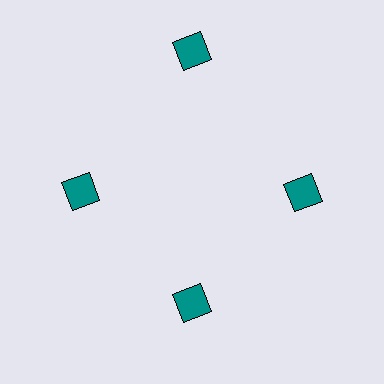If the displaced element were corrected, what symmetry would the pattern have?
It would have 4-fold rotational symmetry — the pattern would map onto itself every 90 degrees.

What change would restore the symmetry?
The symmetry would be restored by moving it inward, back onto the ring so that all 4 diamonds sit at equal angles and equal distance from the center.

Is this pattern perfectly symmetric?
No. The 4 teal diamonds are arranged in a ring, but one element near the 12 o'clock position is pushed outward from the center, breaking the 4-fold rotational symmetry.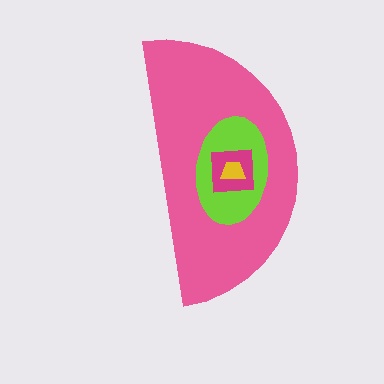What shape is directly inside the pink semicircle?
The lime ellipse.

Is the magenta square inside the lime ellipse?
Yes.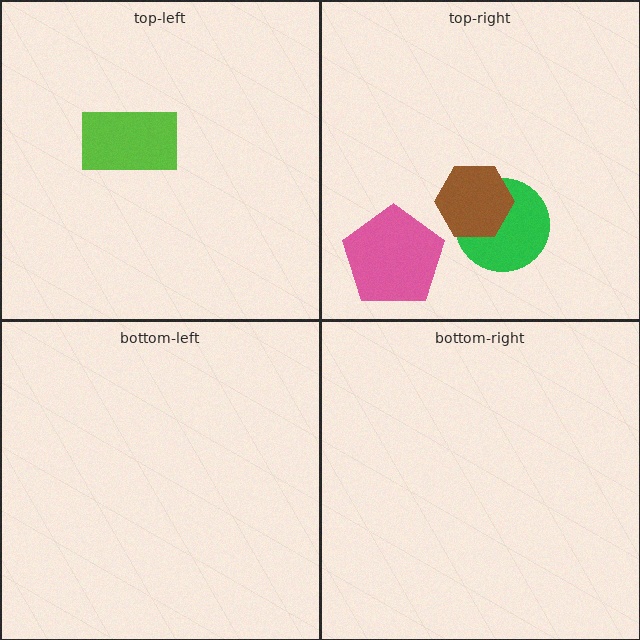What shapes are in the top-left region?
The lime rectangle.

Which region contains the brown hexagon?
The top-right region.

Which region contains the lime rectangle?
The top-left region.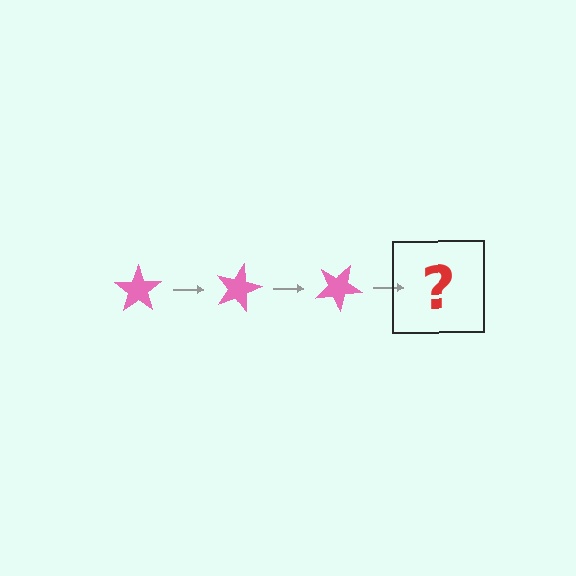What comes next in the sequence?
The next element should be a pink star rotated 45 degrees.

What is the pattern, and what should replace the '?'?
The pattern is that the star rotates 15 degrees each step. The '?' should be a pink star rotated 45 degrees.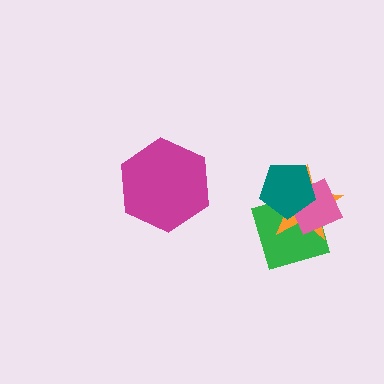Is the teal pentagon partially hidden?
No, no other shape covers it.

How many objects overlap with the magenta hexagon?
0 objects overlap with the magenta hexagon.